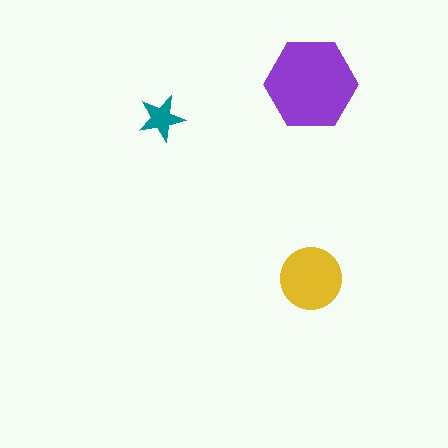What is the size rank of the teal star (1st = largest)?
3rd.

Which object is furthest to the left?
The teal star is leftmost.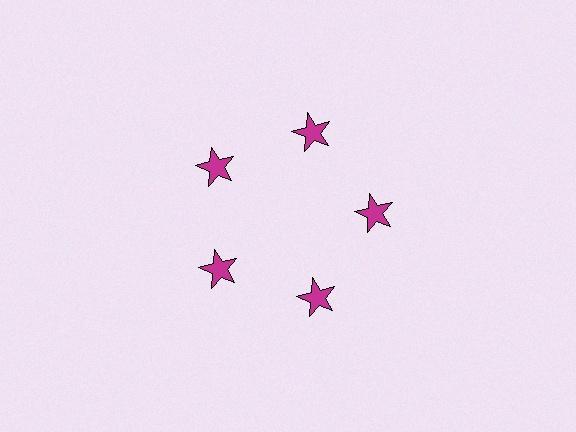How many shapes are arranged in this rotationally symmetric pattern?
There are 5 shapes, arranged in 5 groups of 1.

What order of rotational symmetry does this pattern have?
This pattern has 5-fold rotational symmetry.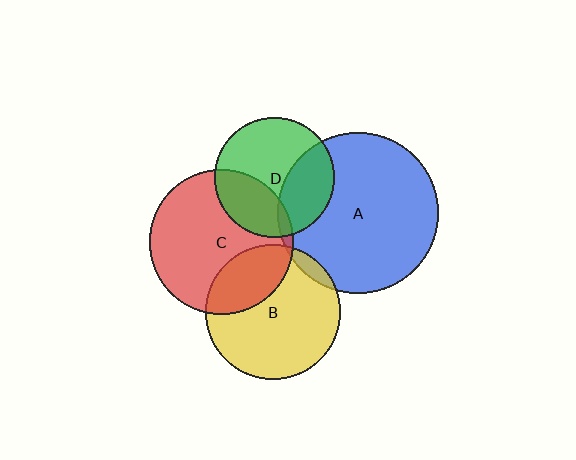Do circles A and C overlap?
Yes.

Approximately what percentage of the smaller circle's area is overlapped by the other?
Approximately 5%.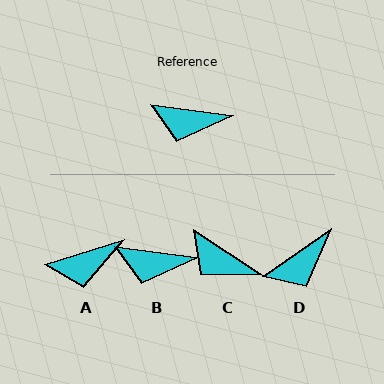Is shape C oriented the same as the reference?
No, it is off by about 26 degrees.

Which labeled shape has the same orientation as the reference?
B.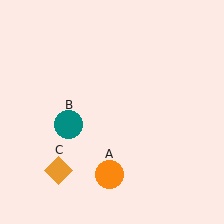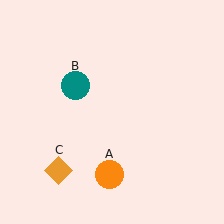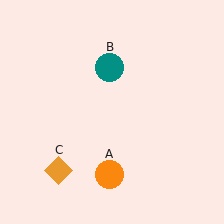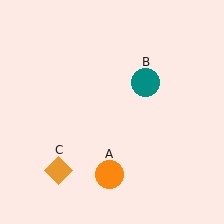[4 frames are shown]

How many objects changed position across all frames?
1 object changed position: teal circle (object B).